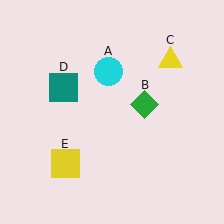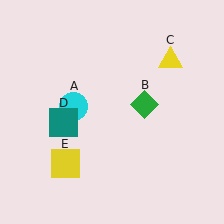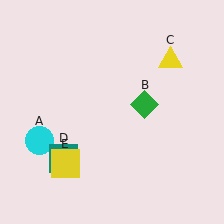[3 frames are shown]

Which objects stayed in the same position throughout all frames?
Green diamond (object B) and yellow triangle (object C) and yellow square (object E) remained stationary.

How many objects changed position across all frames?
2 objects changed position: cyan circle (object A), teal square (object D).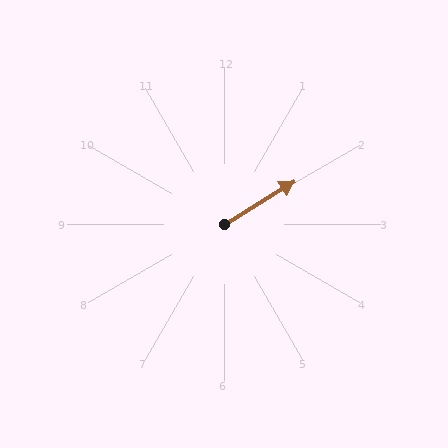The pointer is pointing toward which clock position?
Roughly 2 o'clock.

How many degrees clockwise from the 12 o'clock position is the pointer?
Approximately 58 degrees.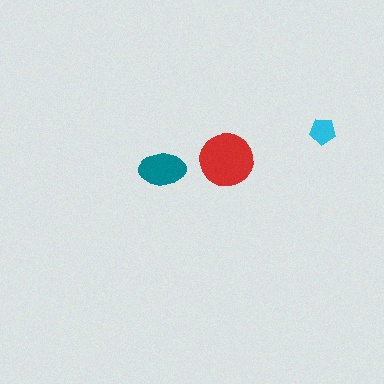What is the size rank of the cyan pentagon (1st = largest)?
3rd.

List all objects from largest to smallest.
The red circle, the teal ellipse, the cyan pentagon.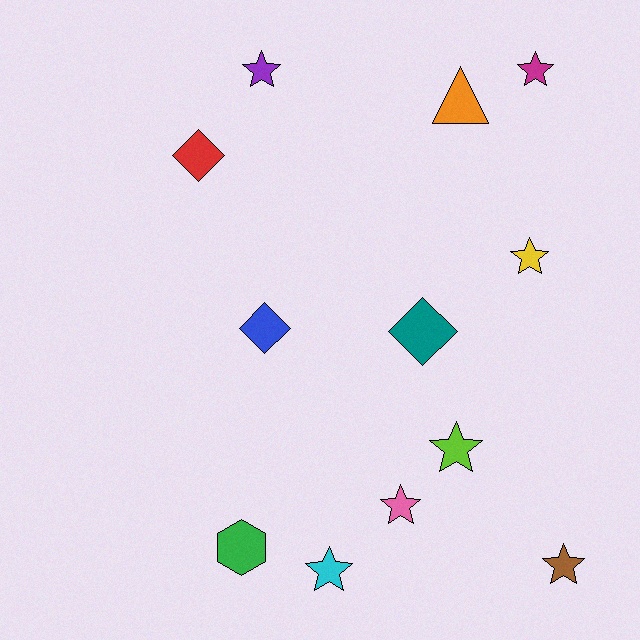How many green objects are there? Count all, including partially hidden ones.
There is 1 green object.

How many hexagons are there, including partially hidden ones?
There is 1 hexagon.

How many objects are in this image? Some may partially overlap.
There are 12 objects.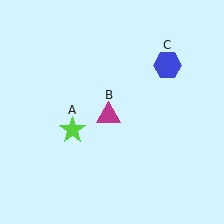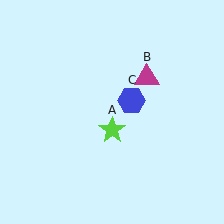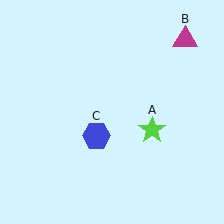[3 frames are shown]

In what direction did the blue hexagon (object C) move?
The blue hexagon (object C) moved down and to the left.